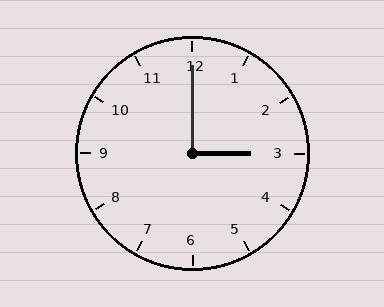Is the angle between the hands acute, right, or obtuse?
It is right.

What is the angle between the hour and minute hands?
Approximately 90 degrees.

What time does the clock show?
3:00.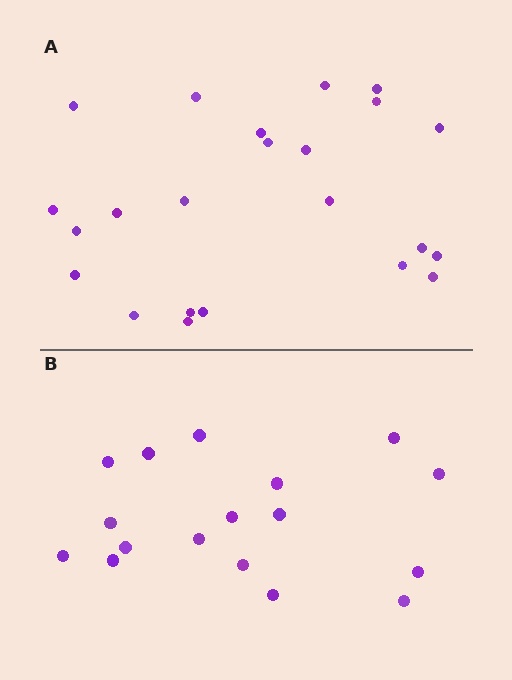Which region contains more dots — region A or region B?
Region A (the top region) has more dots.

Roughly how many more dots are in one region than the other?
Region A has about 6 more dots than region B.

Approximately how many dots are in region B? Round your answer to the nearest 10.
About 20 dots. (The exact count is 17, which rounds to 20.)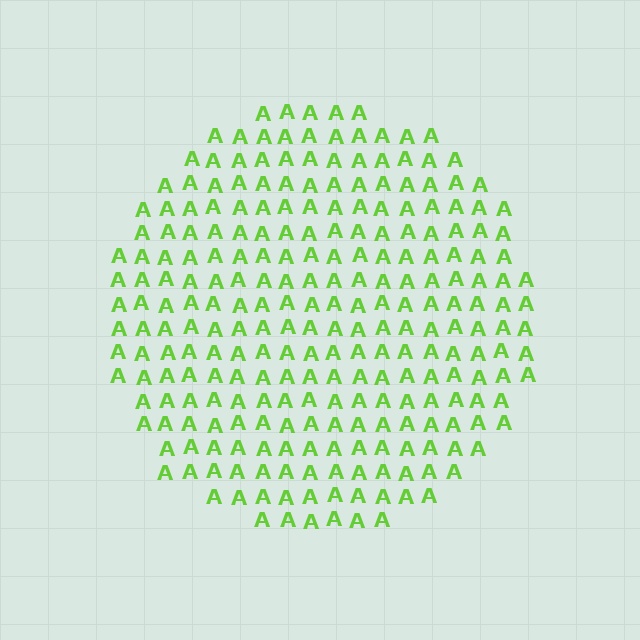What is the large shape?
The large shape is a circle.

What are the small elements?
The small elements are letter A's.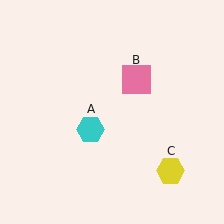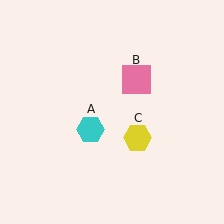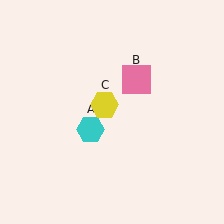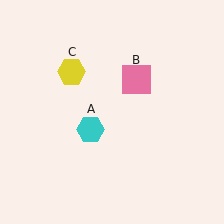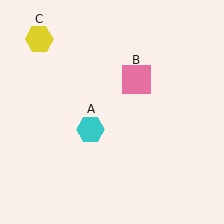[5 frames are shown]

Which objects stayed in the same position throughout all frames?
Cyan hexagon (object A) and pink square (object B) remained stationary.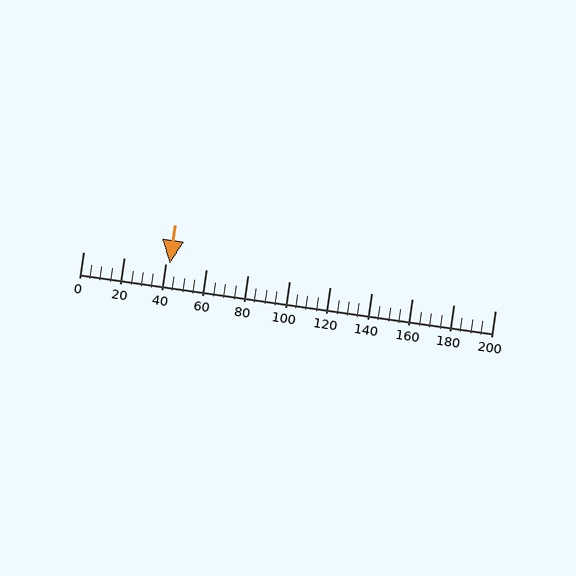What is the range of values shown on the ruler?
The ruler shows values from 0 to 200.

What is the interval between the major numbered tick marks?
The major tick marks are spaced 20 units apart.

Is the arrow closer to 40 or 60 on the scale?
The arrow is closer to 40.